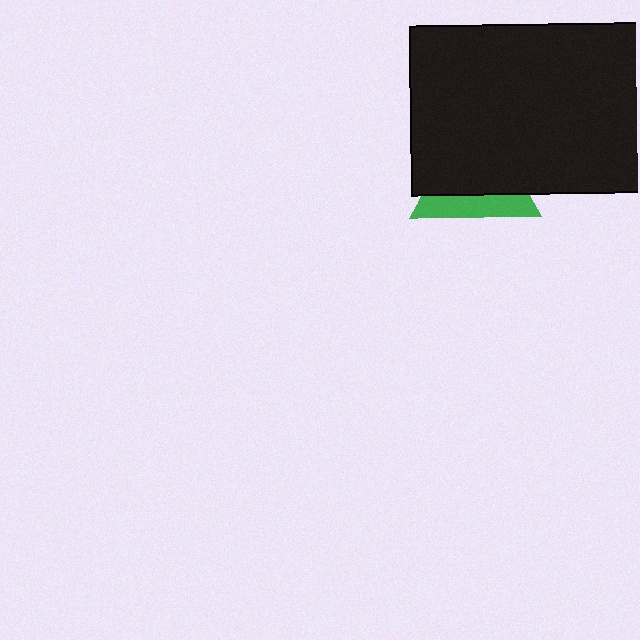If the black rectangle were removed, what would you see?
You would see the complete green triangle.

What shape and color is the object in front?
The object in front is a black rectangle.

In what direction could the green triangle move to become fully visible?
The green triangle could move down. That would shift it out from behind the black rectangle entirely.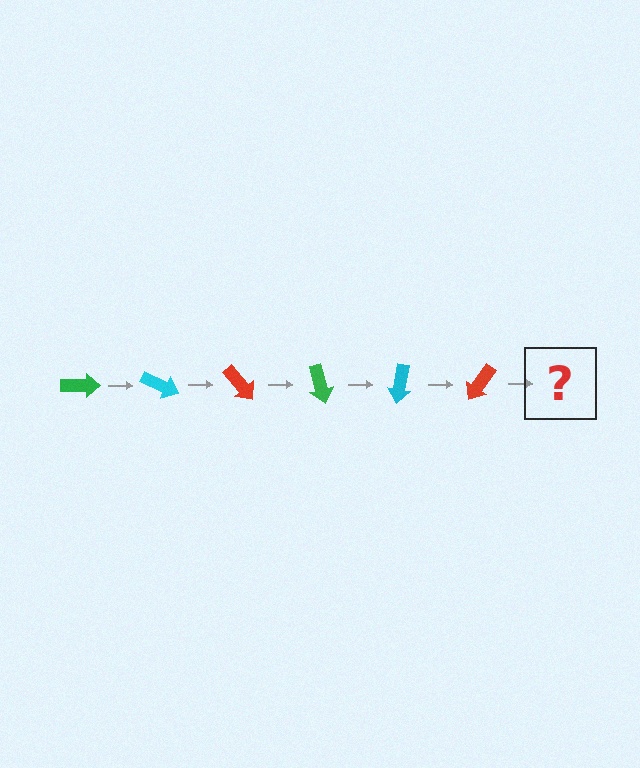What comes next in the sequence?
The next element should be a green arrow, rotated 150 degrees from the start.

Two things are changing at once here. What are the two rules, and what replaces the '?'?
The two rules are that it rotates 25 degrees each step and the color cycles through green, cyan, and red. The '?' should be a green arrow, rotated 150 degrees from the start.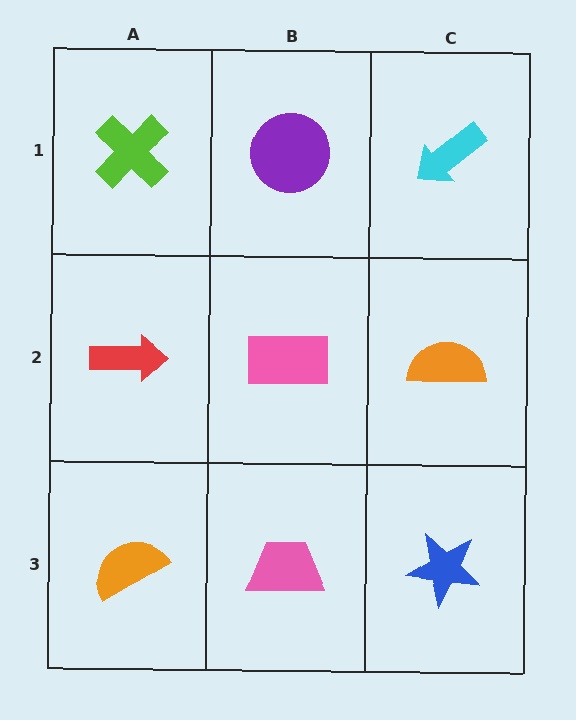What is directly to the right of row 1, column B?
A cyan arrow.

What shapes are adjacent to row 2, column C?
A cyan arrow (row 1, column C), a blue star (row 3, column C), a pink rectangle (row 2, column B).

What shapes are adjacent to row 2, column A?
A lime cross (row 1, column A), an orange semicircle (row 3, column A), a pink rectangle (row 2, column B).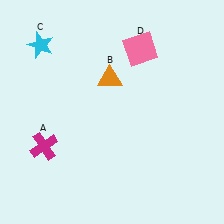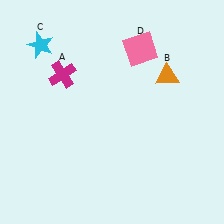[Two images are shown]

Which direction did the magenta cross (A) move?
The magenta cross (A) moved up.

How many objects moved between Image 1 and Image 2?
2 objects moved between the two images.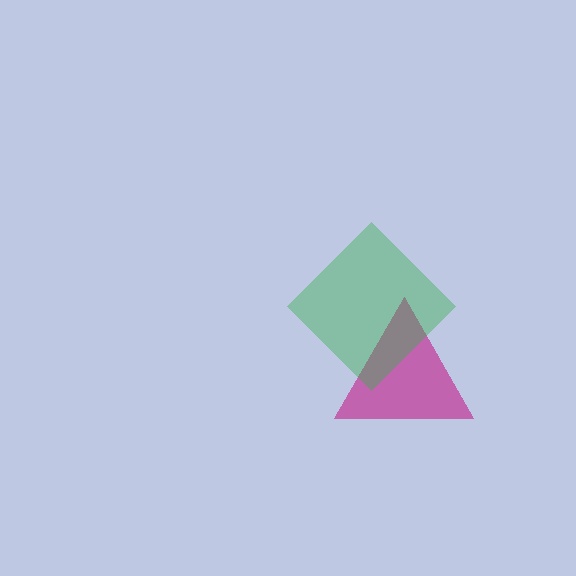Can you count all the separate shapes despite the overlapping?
Yes, there are 2 separate shapes.